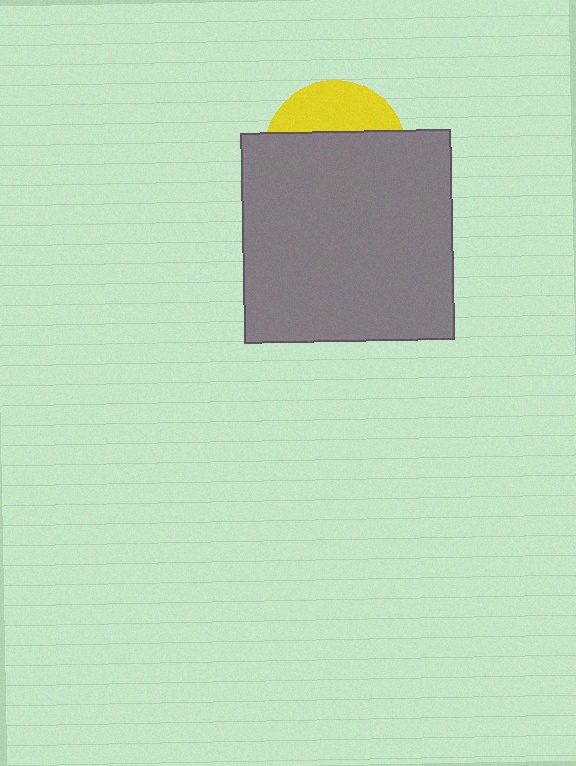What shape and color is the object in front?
The object in front is a gray square.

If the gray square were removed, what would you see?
You would see the complete yellow circle.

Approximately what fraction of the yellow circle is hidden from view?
Roughly 68% of the yellow circle is hidden behind the gray square.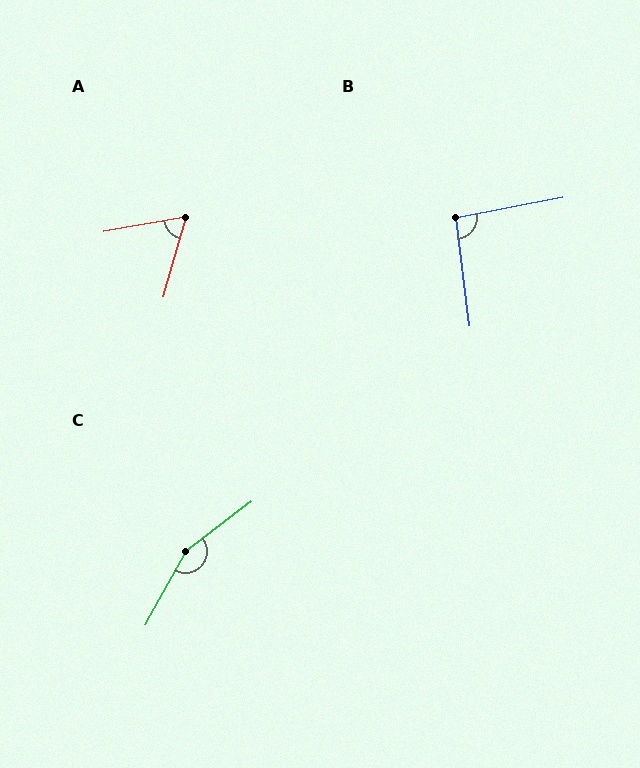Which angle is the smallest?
A, at approximately 64 degrees.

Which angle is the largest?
C, at approximately 156 degrees.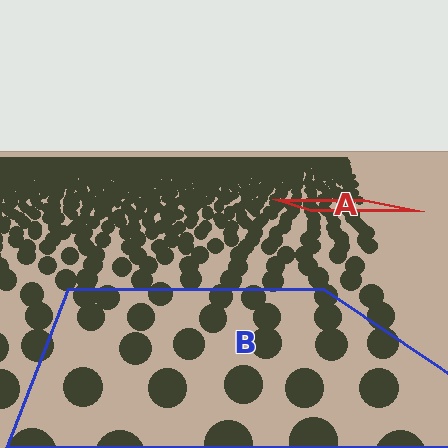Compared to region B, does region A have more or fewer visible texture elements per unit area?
Region A has more texture elements per unit area — they are packed more densely because it is farther away.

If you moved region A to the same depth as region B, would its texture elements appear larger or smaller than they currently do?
They would appear larger. At a closer depth, the same texture elements are projected at a bigger on-screen size.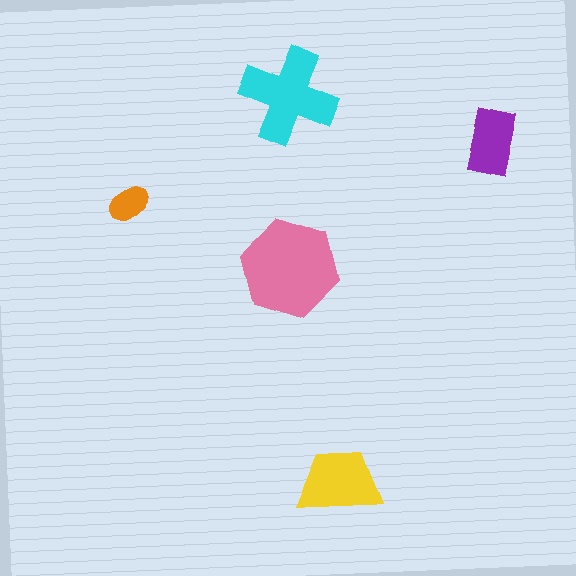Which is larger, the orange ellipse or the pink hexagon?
The pink hexagon.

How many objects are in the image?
There are 5 objects in the image.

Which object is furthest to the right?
The purple rectangle is rightmost.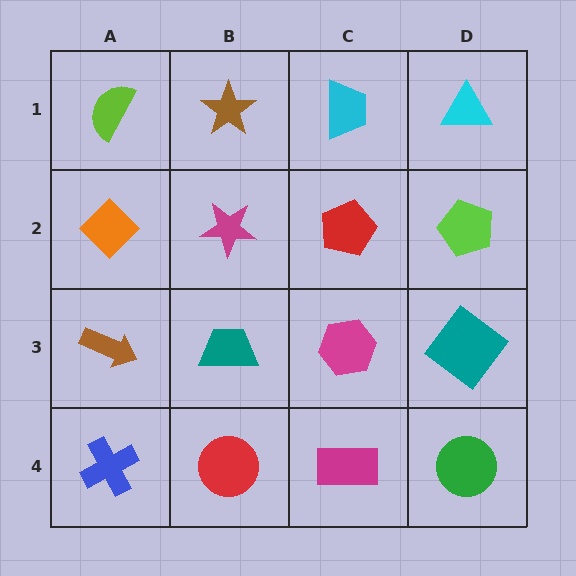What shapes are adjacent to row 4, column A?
A brown arrow (row 3, column A), a red circle (row 4, column B).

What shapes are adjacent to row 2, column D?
A cyan triangle (row 1, column D), a teal diamond (row 3, column D), a red pentagon (row 2, column C).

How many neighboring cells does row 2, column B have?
4.